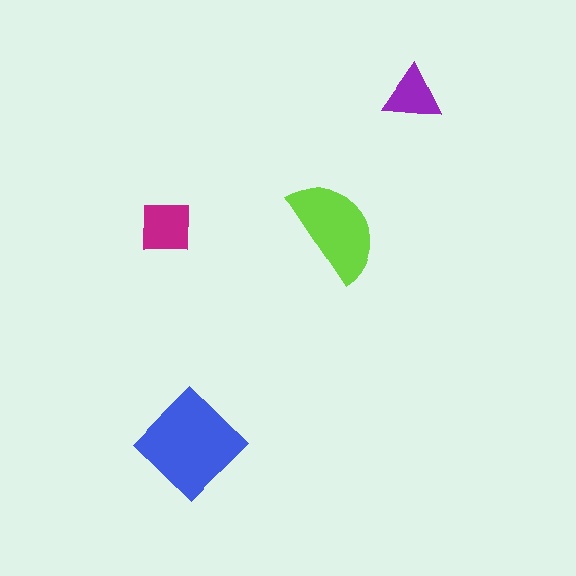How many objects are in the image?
There are 4 objects in the image.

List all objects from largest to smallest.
The blue diamond, the lime semicircle, the magenta square, the purple triangle.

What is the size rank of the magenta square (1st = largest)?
3rd.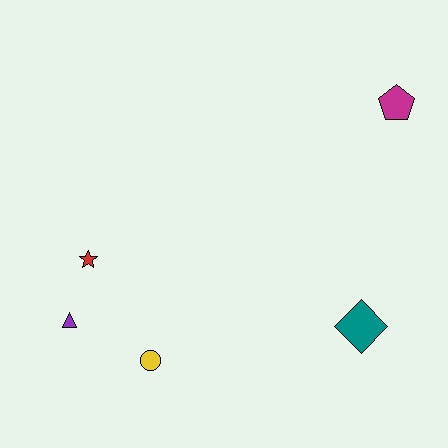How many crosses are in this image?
There are no crosses.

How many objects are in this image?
There are 5 objects.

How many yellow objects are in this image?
There is 1 yellow object.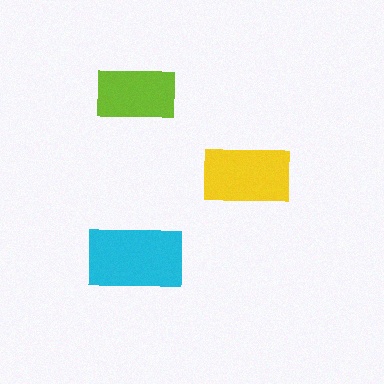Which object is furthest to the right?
The yellow rectangle is rightmost.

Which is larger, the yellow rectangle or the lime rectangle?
The yellow one.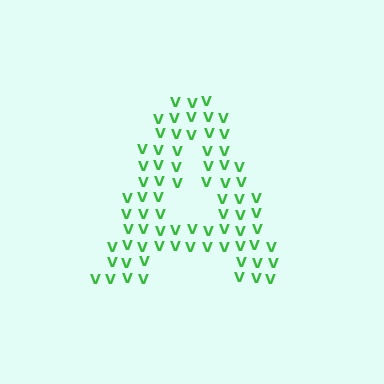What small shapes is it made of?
It is made of small letter V's.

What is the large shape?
The large shape is the letter A.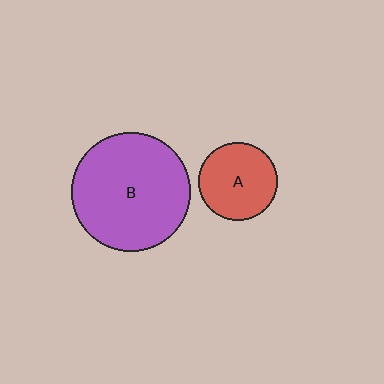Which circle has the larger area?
Circle B (purple).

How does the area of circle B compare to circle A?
Approximately 2.3 times.